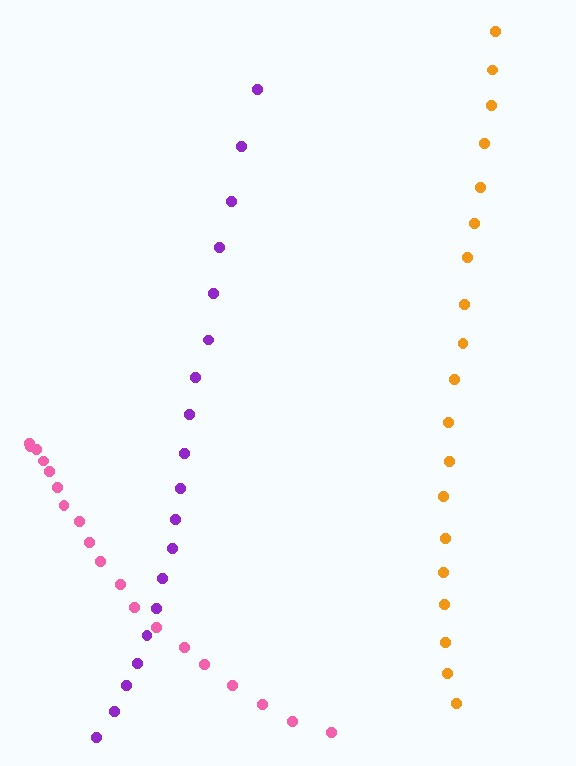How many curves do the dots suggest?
There are 3 distinct paths.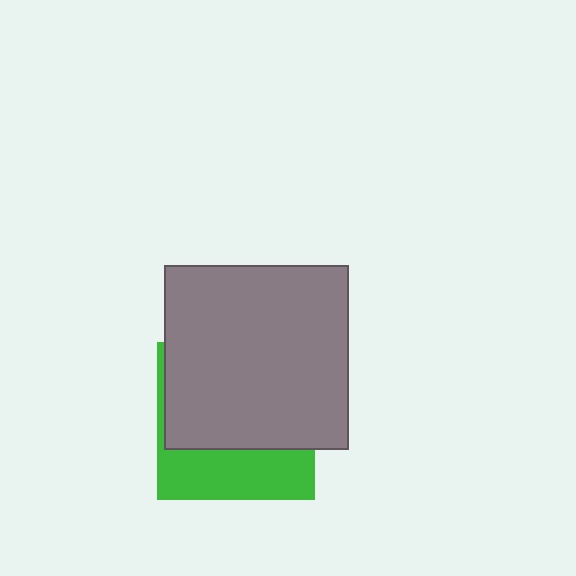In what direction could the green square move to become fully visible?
The green square could move down. That would shift it out from behind the gray square entirely.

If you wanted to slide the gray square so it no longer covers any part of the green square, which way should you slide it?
Slide it up — that is the most direct way to separate the two shapes.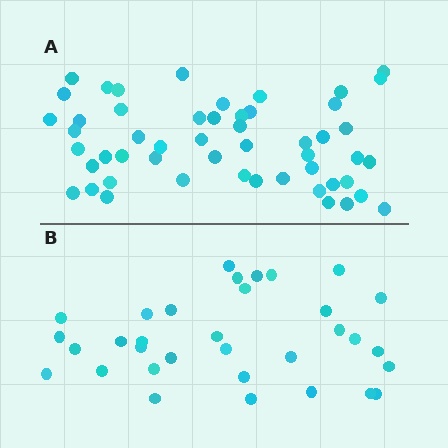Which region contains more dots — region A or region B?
Region A (the top region) has more dots.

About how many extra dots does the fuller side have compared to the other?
Region A has approximately 20 more dots than region B.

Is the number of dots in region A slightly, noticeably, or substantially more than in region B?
Region A has substantially more. The ratio is roughly 1.6 to 1.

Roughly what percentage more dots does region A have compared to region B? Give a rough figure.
About 60% more.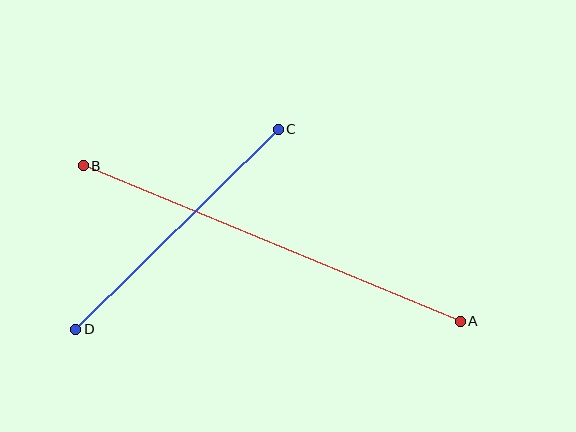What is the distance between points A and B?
The distance is approximately 408 pixels.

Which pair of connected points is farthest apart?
Points A and B are farthest apart.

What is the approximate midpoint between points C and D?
The midpoint is at approximately (177, 229) pixels.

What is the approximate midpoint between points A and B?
The midpoint is at approximately (272, 244) pixels.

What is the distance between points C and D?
The distance is approximately 284 pixels.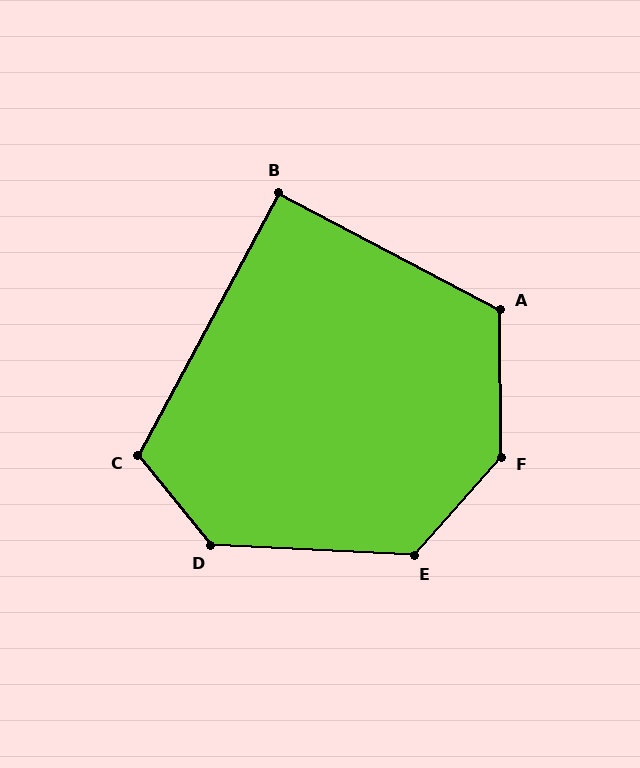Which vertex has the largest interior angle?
F, at approximately 138 degrees.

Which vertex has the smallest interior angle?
B, at approximately 91 degrees.